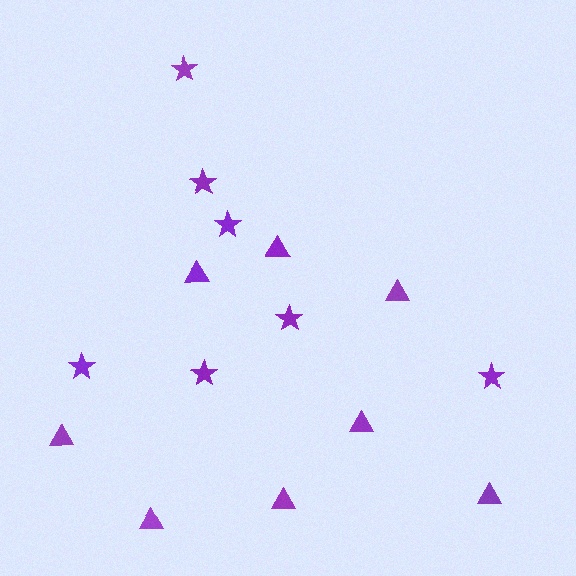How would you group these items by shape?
There are 2 groups: one group of triangles (8) and one group of stars (7).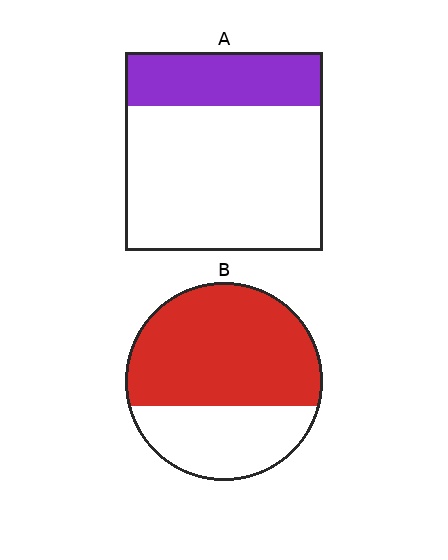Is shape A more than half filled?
No.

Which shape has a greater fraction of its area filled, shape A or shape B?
Shape B.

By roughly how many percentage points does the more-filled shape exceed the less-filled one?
By roughly 40 percentage points (B over A).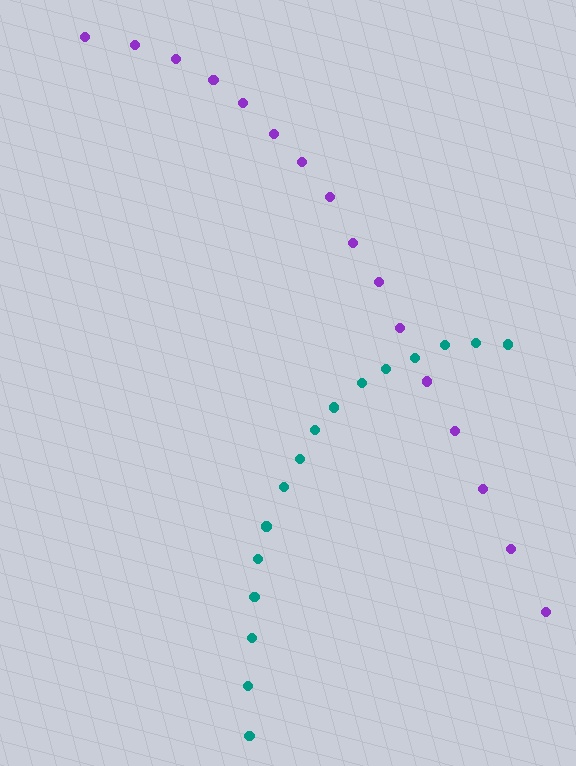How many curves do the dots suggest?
There are 2 distinct paths.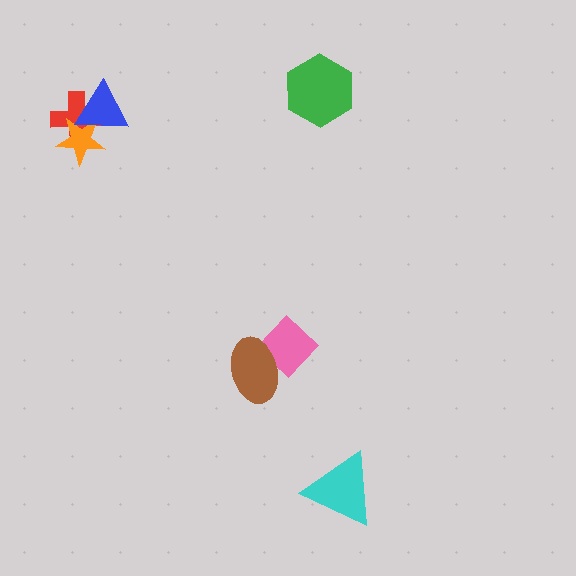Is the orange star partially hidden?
Yes, it is partially covered by another shape.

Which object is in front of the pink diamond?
The brown ellipse is in front of the pink diamond.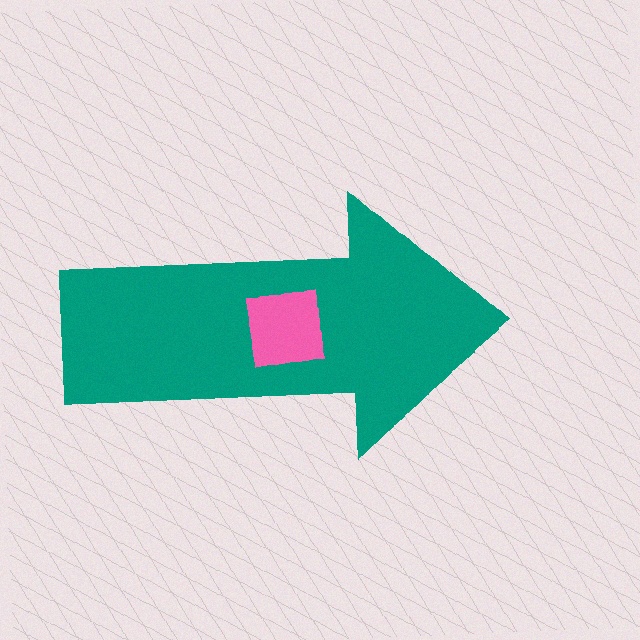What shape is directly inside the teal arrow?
The pink square.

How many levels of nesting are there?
2.